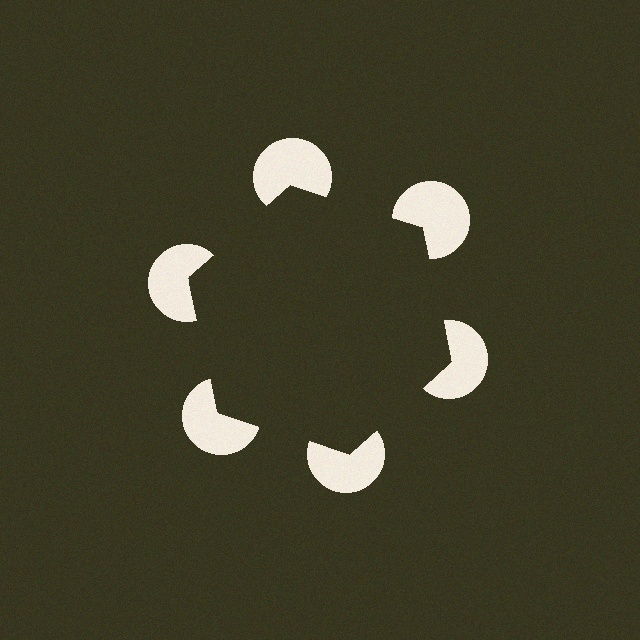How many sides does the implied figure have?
6 sides.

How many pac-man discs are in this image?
There are 6 — one at each vertex of the illusory hexagon.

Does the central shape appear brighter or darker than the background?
It typically appears slightly darker than the background, even though no actual brightness change is drawn.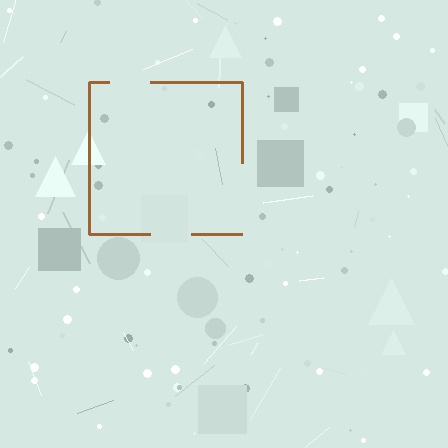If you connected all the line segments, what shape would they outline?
They would outline a square.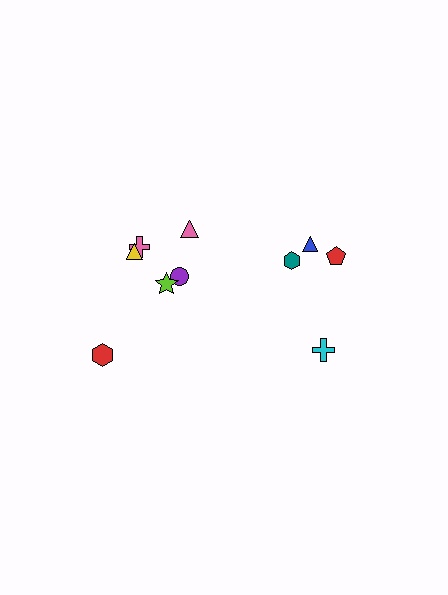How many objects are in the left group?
There are 6 objects.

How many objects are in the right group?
There are 4 objects.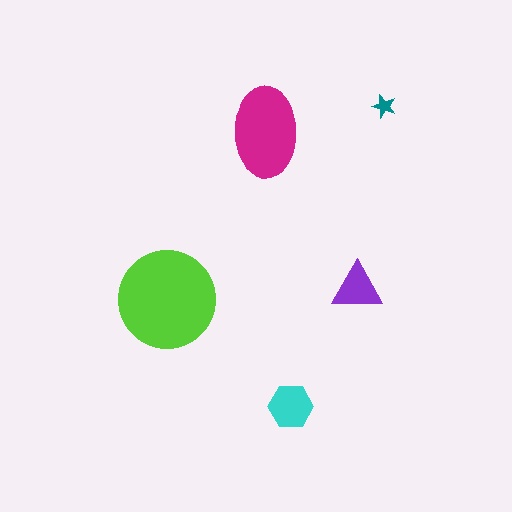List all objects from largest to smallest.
The lime circle, the magenta ellipse, the cyan hexagon, the purple triangle, the teal star.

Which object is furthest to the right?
The teal star is rightmost.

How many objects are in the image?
There are 5 objects in the image.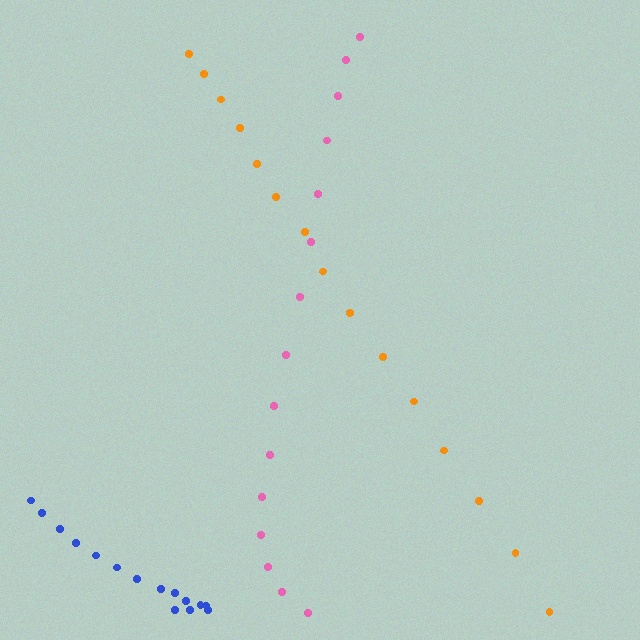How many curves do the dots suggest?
There are 3 distinct paths.